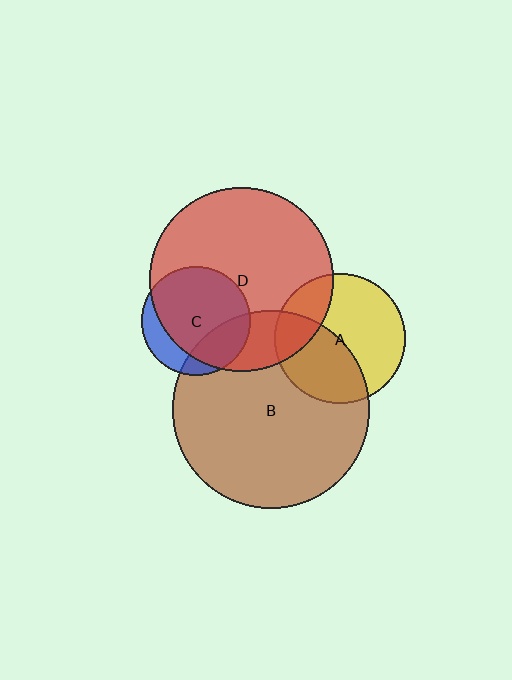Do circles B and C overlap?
Yes.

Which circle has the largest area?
Circle B (brown).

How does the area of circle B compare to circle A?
Approximately 2.3 times.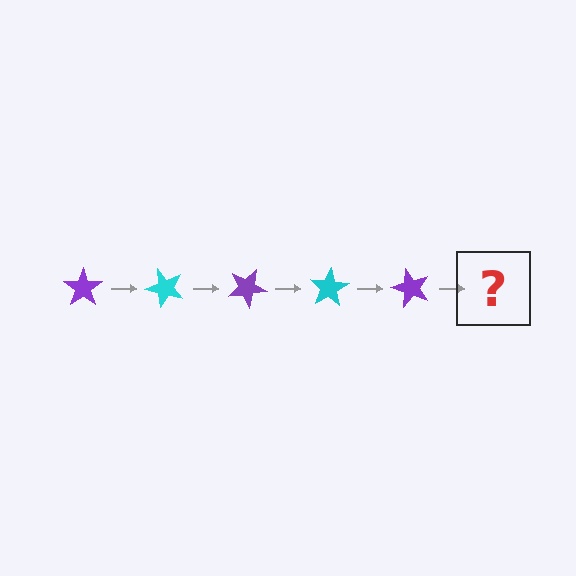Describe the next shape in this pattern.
It should be a cyan star, rotated 250 degrees from the start.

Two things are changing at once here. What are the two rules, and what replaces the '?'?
The two rules are that it rotates 50 degrees each step and the color cycles through purple and cyan. The '?' should be a cyan star, rotated 250 degrees from the start.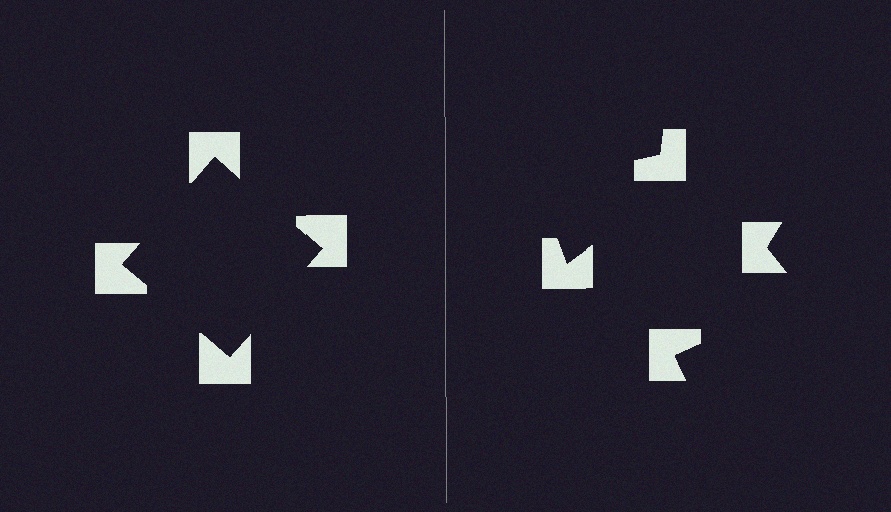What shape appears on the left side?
An illusory square.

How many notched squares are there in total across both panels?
8 — 4 on each side.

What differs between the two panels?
The notched squares are positioned identically on both sides; only the wedge orientations differ. On the left they align to a square; on the right they are misaligned.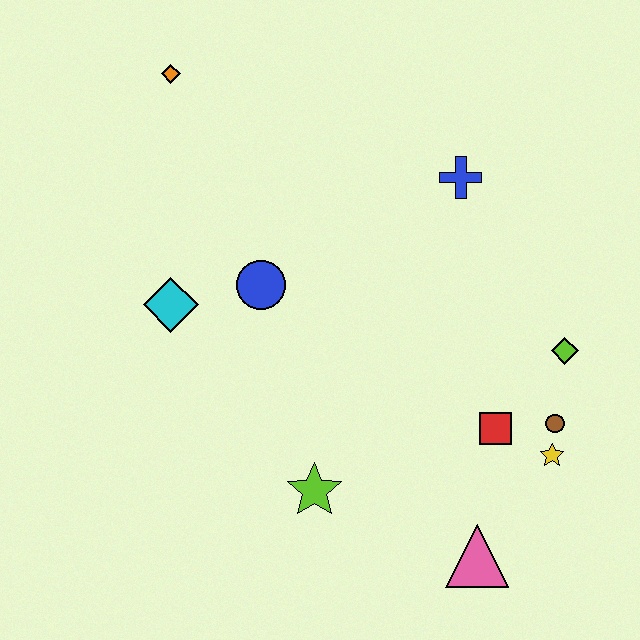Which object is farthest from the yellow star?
The orange diamond is farthest from the yellow star.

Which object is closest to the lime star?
The pink triangle is closest to the lime star.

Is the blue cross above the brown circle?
Yes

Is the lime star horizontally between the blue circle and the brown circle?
Yes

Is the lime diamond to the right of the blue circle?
Yes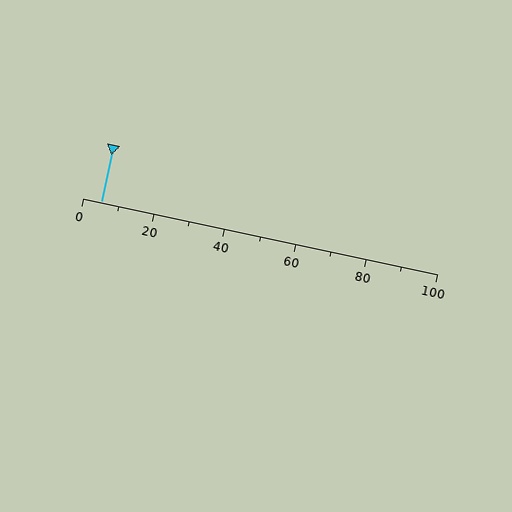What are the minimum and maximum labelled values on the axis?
The axis runs from 0 to 100.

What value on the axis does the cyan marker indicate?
The marker indicates approximately 5.